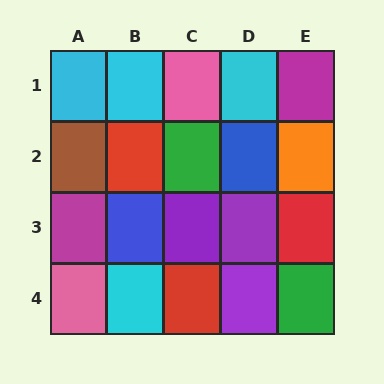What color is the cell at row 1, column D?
Cyan.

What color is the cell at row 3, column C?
Purple.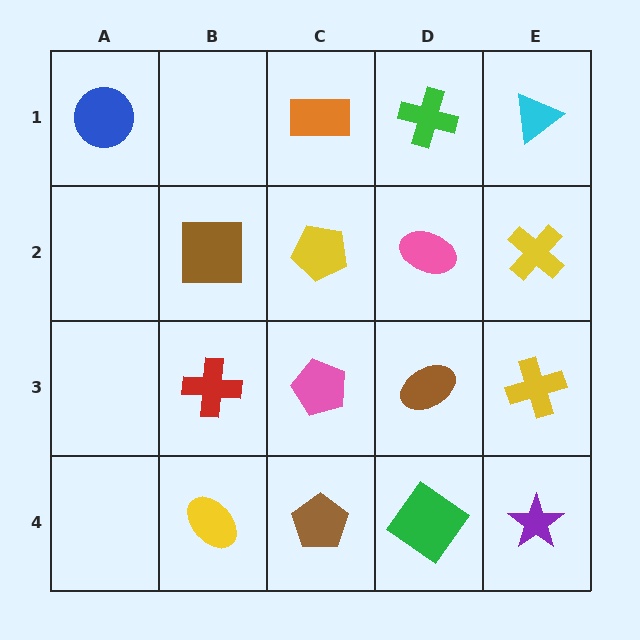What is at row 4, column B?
A yellow ellipse.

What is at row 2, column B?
A brown square.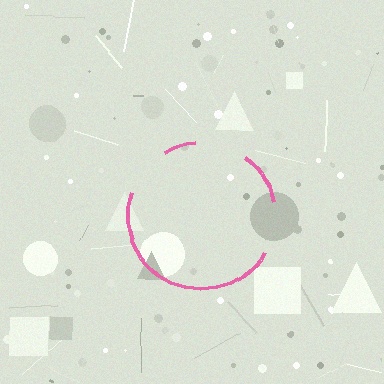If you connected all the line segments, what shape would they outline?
They would outline a circle.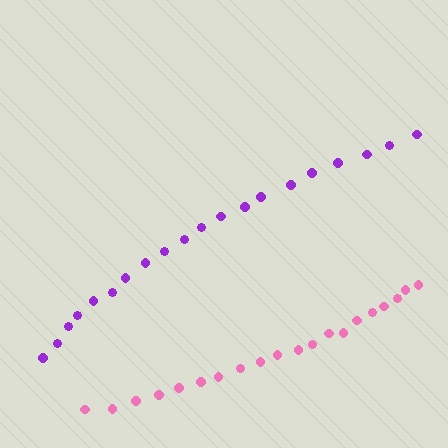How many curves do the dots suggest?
There are 2 distinct paths.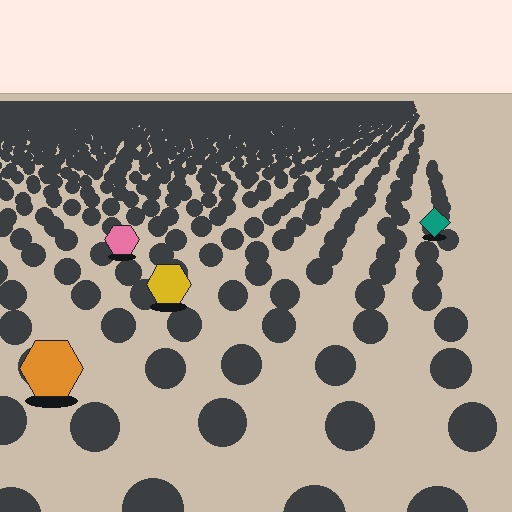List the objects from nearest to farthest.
From nearest to farthest: the orange hexagon, the yellow hexagon, the pink hexagon, the teal diamond.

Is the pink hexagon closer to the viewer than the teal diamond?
Yes. The pink hexagon is closer — you can tell from the texture gradient: the ground texture is coarser near it.